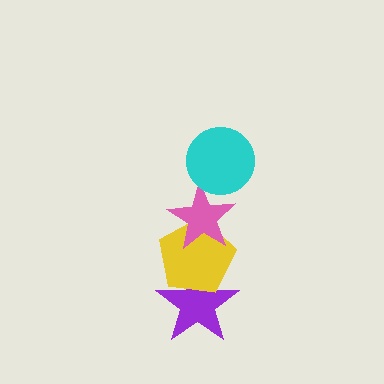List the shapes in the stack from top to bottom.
From top to bottom: the cyan circle, the pink star, the yellow pentagon, the purple star.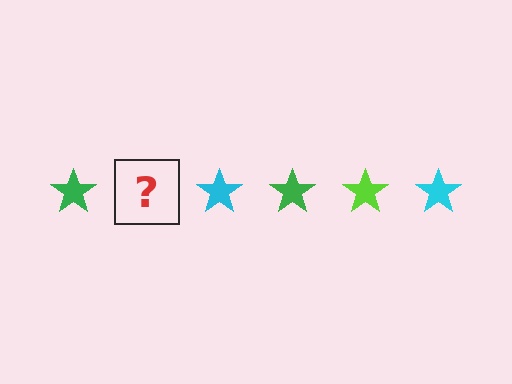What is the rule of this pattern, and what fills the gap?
The rule is that the pattern cycles through green, lime, cyan stars. The gap should be filled with a lime star.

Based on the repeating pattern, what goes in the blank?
The blank should be a lime star.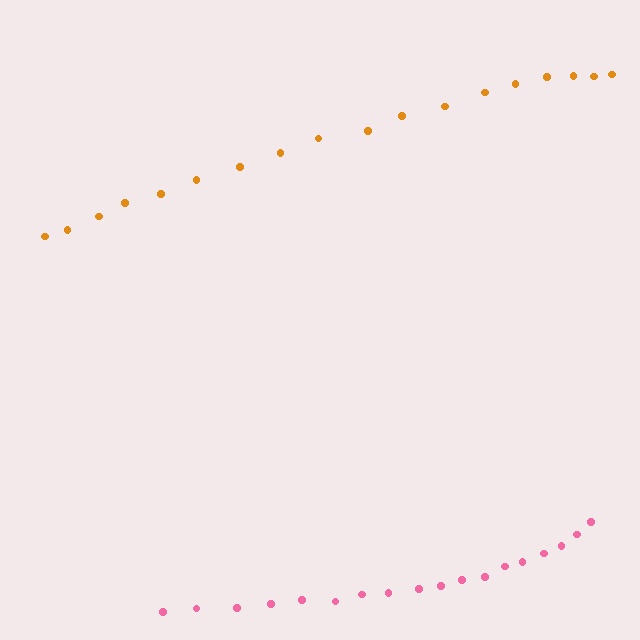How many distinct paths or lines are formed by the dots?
There are 2 distinct paths.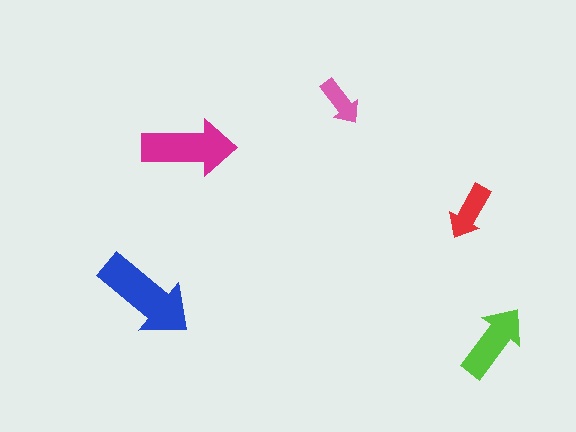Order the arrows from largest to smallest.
the blue one, the magenta one, the lime one, the red one, the pink one.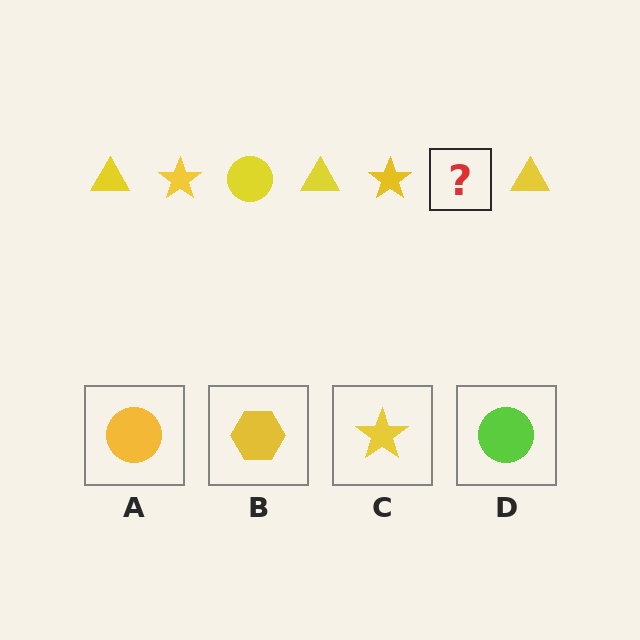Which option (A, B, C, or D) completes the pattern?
A.